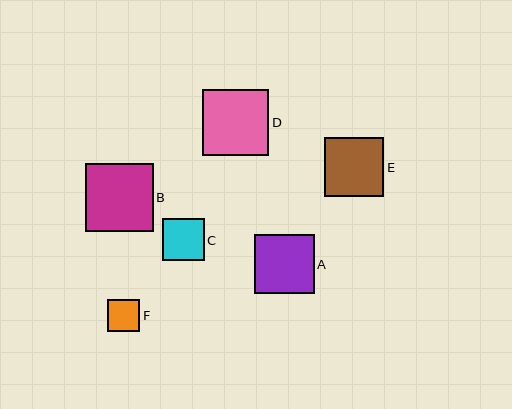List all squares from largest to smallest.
From largest to smallest: B, D, A, E, C, F.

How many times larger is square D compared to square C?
Square D is approximately 1.6 times the size of square C.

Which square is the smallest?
Square F is the smallest with a size of approximately 32 pixels.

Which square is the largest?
Square B is the largest with a size of approximately 68 pixels.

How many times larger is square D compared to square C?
Square D is approximately 1.6 times the size of square C.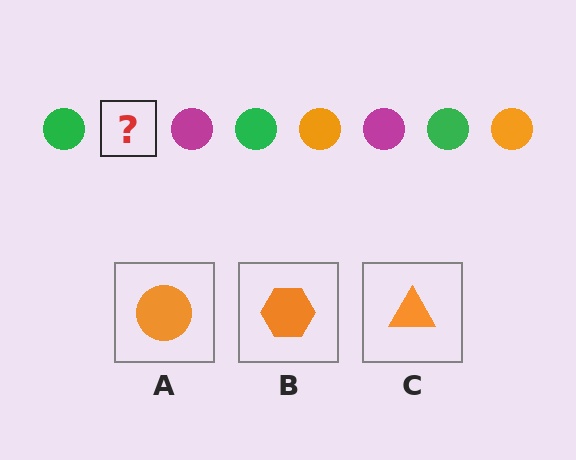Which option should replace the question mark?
Option A.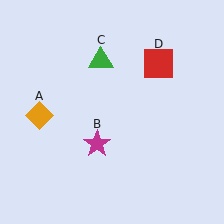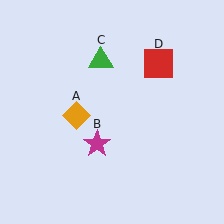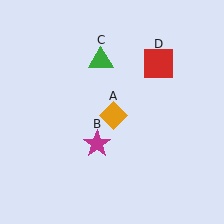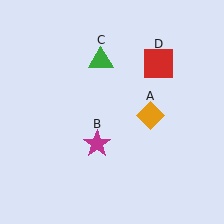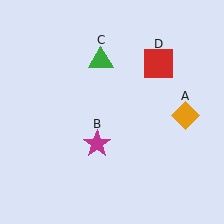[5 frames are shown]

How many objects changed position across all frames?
1 object changed position: orange diamond (object A).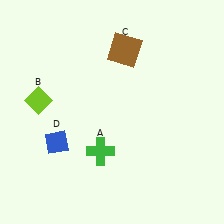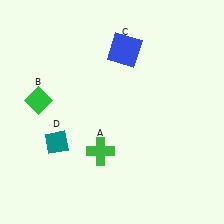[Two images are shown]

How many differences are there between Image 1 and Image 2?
There are 3 differences between the two images.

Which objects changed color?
B changed from lime to green. C changed from brown to blue. D changed from blue to teal.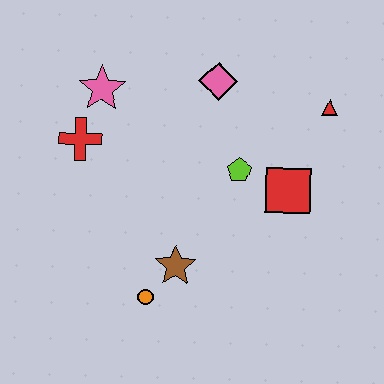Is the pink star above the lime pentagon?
Yes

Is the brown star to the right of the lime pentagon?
No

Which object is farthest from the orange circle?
The red triangle is farthest from the orange circle.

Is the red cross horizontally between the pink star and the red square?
No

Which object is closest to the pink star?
The red cross is closest to the pink star.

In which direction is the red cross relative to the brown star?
The red cross is above the brown star.